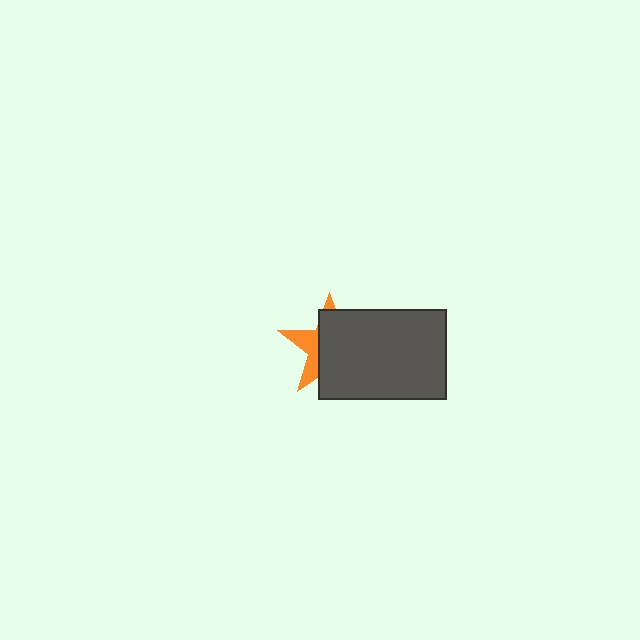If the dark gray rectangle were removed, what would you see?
You would see the complete orange star.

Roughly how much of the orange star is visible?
A small part of it is visible (roughly 32%).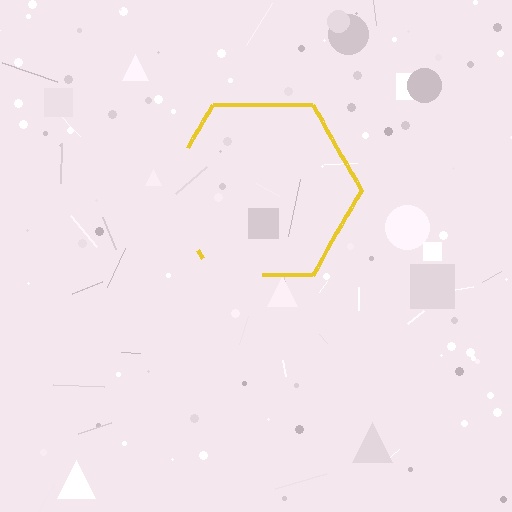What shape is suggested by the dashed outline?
The dashed outline suggests a hexagon.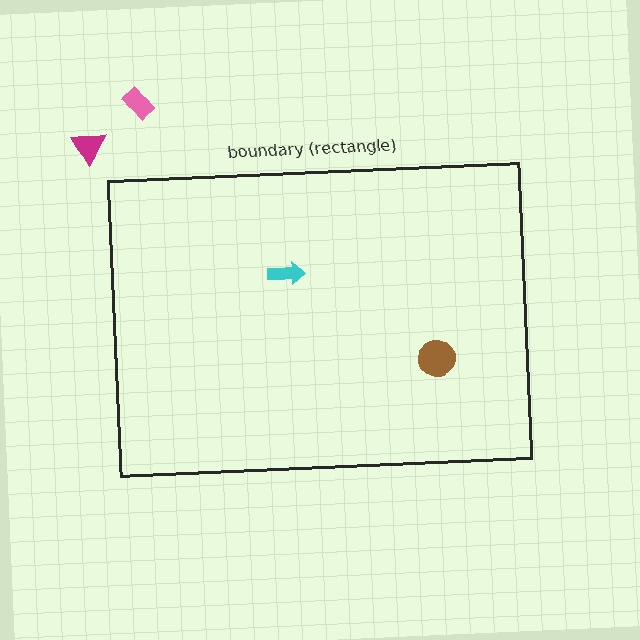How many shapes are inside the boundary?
2 inside, 2 outside.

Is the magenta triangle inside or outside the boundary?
Outside.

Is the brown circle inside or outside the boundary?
Inside.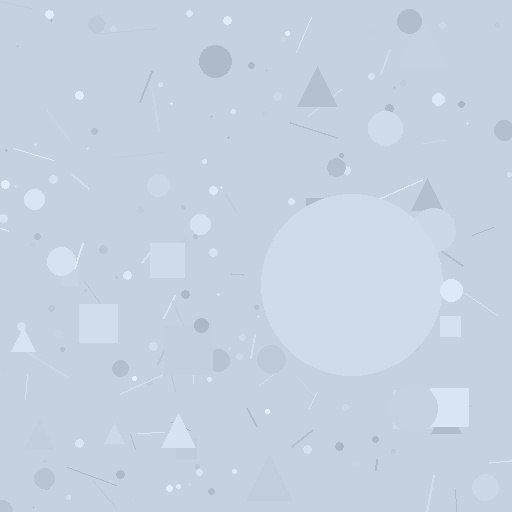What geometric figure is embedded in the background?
A circle is embedded in the background.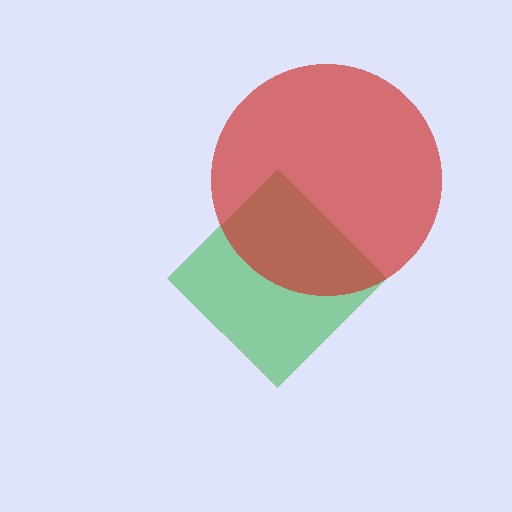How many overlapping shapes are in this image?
There are 2 overlapping shapes in the image.